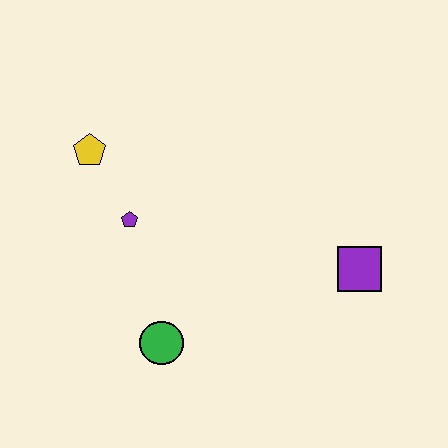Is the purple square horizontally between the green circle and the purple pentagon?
No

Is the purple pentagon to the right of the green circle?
No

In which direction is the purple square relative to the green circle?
The purple square is to the right of the green circle.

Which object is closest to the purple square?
The green circle is closest to the purple square.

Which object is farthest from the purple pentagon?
The purple square is farthest from the purple pentagon.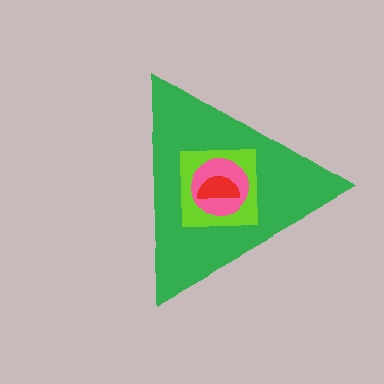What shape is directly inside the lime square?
The pink circle.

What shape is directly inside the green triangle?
The lime square.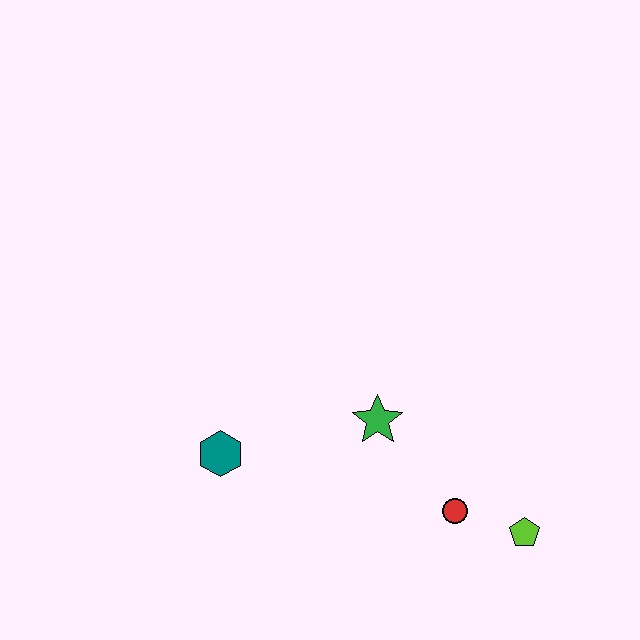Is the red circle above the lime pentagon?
Yes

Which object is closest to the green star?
The red circle is closest to the green star.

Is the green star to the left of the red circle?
Yes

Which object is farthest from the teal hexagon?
The lime pentagon is farthest from the teal hexagon.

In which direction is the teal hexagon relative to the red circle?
The teal hexagon is to the left of the red circle.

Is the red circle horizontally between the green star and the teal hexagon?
No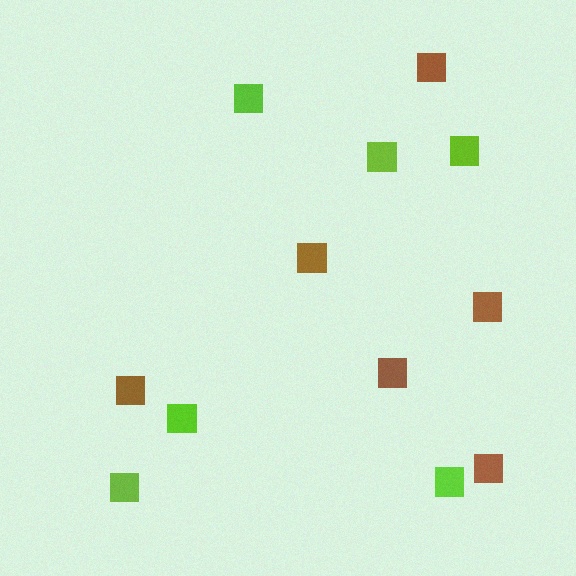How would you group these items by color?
There are 2 groups: one group of brown squares (6) and one group of lime squares (6).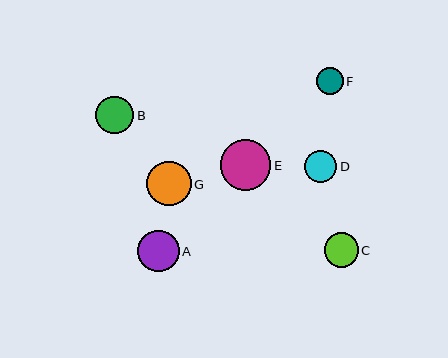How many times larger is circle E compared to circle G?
Circle E is approximately 1.1 times the size of circle G.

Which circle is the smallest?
Circle F is the smallest with a size of approximately 27 pixels.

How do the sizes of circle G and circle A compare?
Circle G and circle A are approximately the same size.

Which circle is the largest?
Circle E is the largest with a size of approximately 51 pixels.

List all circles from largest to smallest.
From largest to smallest: E, G, A, B, C, D, F.